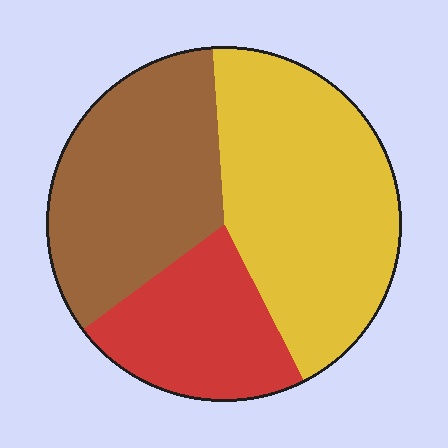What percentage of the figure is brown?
Brown takes up about one third (1/3) of the figure.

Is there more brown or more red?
Brown.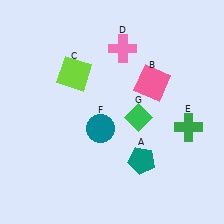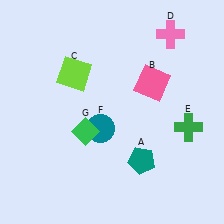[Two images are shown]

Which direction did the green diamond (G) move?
The green diamond (G) moved left.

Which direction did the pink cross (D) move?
The pink cross (D) moved right.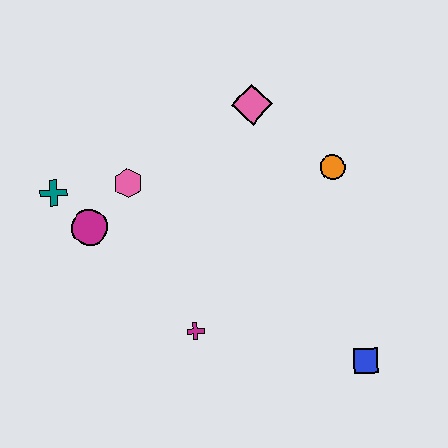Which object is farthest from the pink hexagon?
The blue square is farthest from the pink hexagon.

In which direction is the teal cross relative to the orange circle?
The teal cross is to the left of the orange circle.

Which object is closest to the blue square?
The magenta cross is closest to the blue square.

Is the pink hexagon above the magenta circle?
Yes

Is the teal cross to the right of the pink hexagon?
No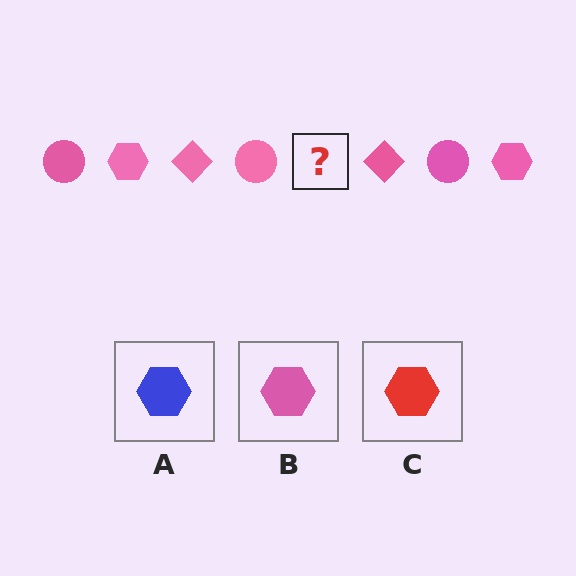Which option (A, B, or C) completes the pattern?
B.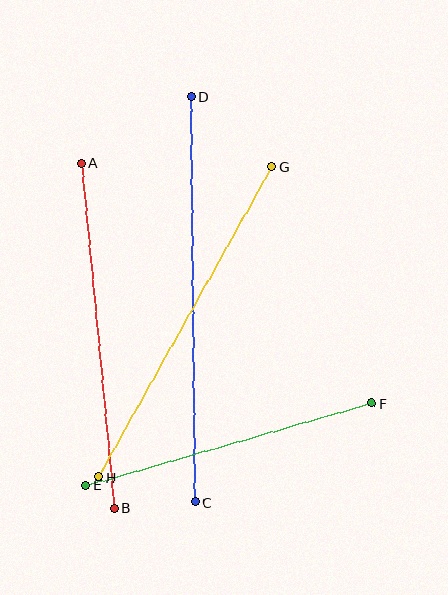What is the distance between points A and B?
The distance is approximately 347 pixels.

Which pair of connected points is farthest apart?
Points C and D are farthest apart.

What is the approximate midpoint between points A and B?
The midpoint is at approximately (98, 336) pixels.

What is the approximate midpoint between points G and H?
The midpoint is at approximately (185, 322) pixels.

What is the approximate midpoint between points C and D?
The midpoint is at approximately (193, 300) pixels.